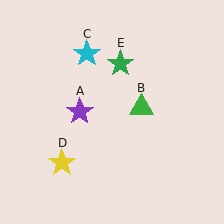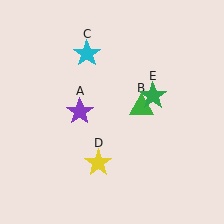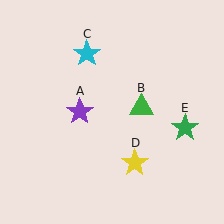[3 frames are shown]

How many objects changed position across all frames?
2 objects changed position: yellow star (object D), green star (object E).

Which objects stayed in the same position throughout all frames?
Purple star (object A) and green triangle (object B) and cyan star (object C) remained stationary.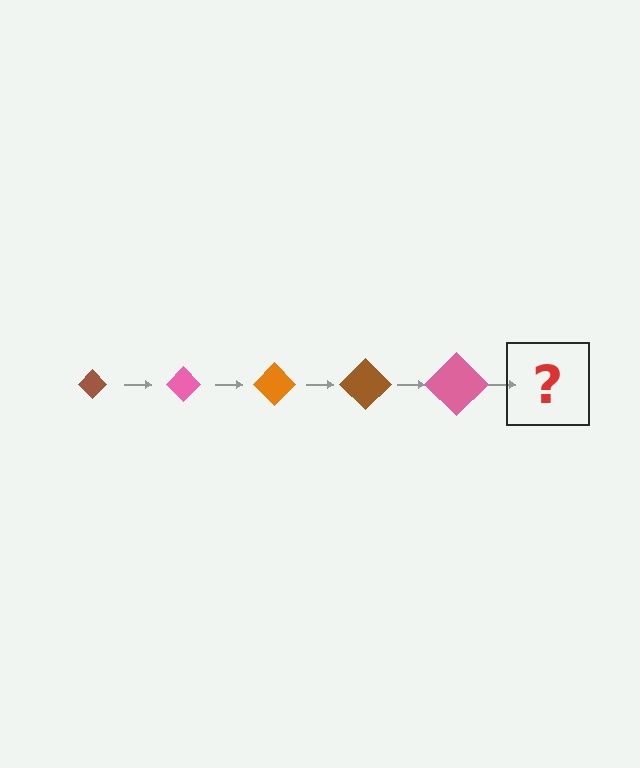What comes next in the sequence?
The next element should be an orange diamond, larger than the previous one.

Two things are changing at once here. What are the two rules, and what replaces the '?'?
The two rules are that the diamond grows larger each step and the color cycles through brown, pink, and orange. The '?' should be an orange diamond, larger than the previous one.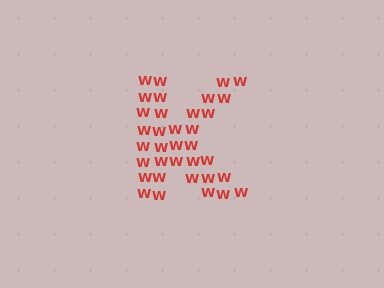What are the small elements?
The small elements are letter W's.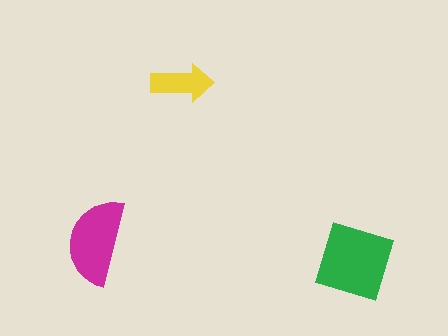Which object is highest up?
The yellow arrow is topmost.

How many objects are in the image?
There are 3 objects in the image.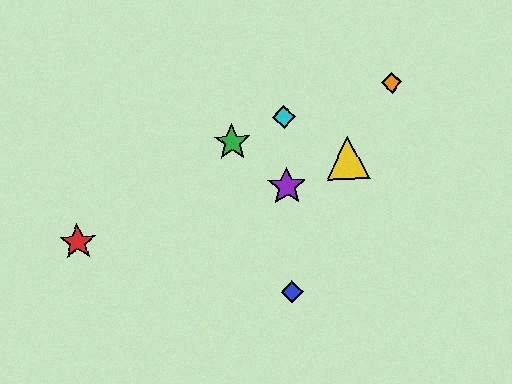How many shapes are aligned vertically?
3 shapes (the blue diamond, the purple star, the cyan diamond) are aligned vertically.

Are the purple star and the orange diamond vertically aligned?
No, the purple star is at x≈287 and the orange diamond is at x≈392.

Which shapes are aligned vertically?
The blue diamond, the purple star, the cyan diamond are aligned vertically.